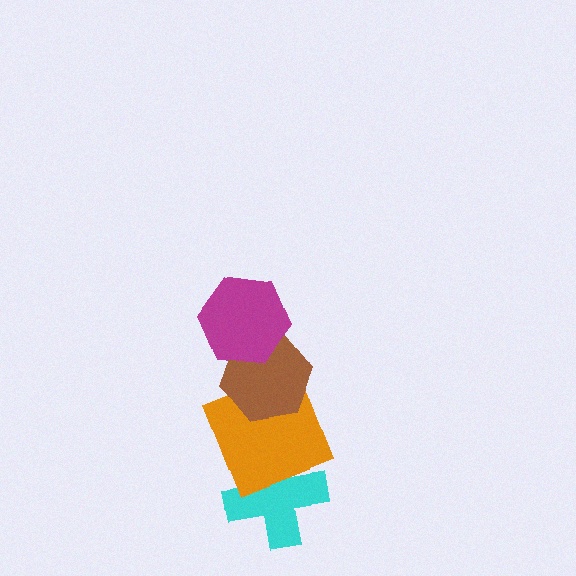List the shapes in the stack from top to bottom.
From top to bottom: the magenta hexagon, the brown hexagon, the orange square, the cyan cross.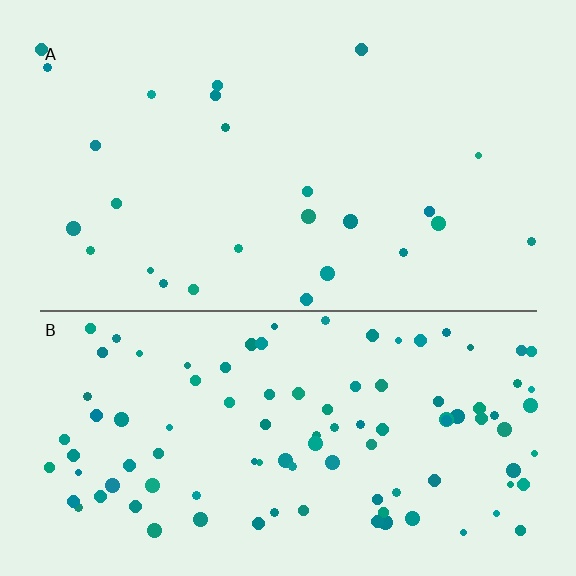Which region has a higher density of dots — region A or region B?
B (the bottom).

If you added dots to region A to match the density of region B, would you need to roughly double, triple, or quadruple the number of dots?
Approximately quadruple.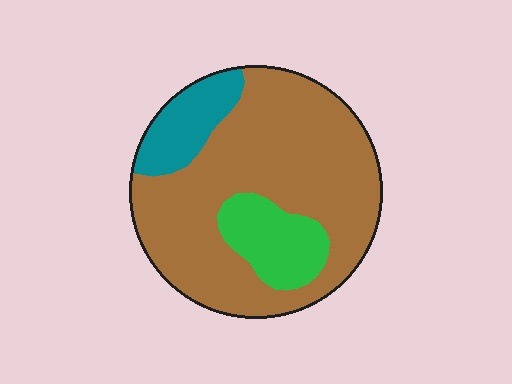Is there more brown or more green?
Brown.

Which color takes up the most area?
Brown, at roughly 75%.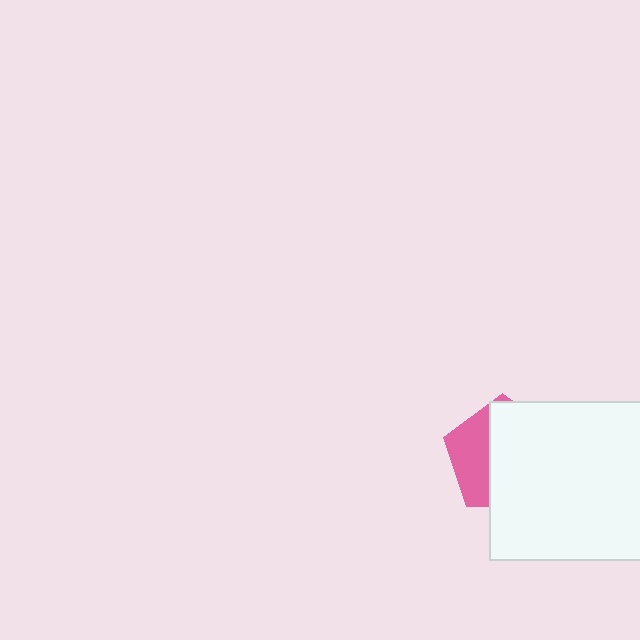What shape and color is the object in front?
The object in front is a white square.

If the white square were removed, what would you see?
You would see the complete pink pentagon.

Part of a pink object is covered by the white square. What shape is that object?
It is a pentagon.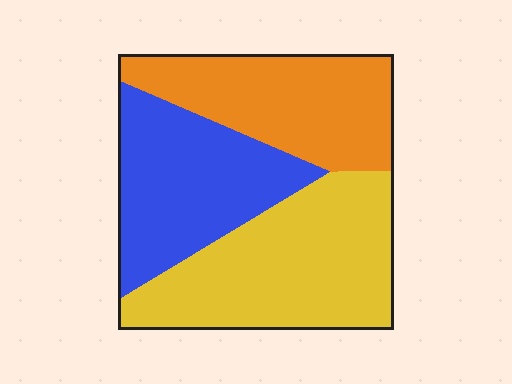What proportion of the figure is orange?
Orange covers around 30% of the figure.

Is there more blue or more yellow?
Yellow.